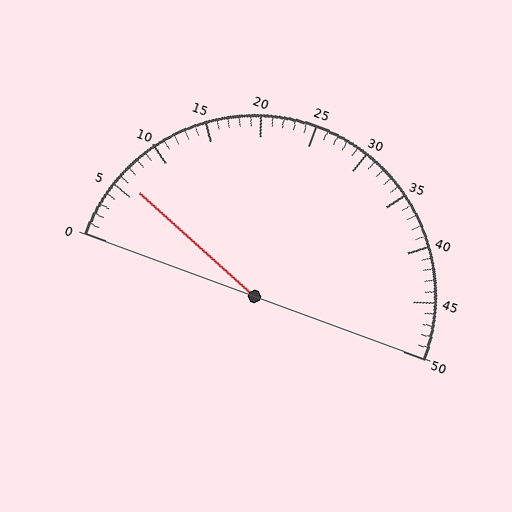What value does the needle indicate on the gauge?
The needle indicates approximately 6.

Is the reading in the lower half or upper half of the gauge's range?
The reading is in the lower half of the range (0 to 50).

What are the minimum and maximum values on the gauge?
The gauge ranges from 0 to 50.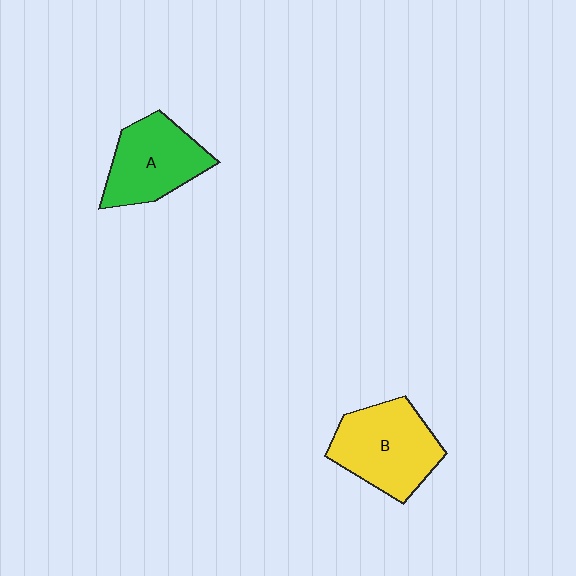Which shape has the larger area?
Shape B (yellow).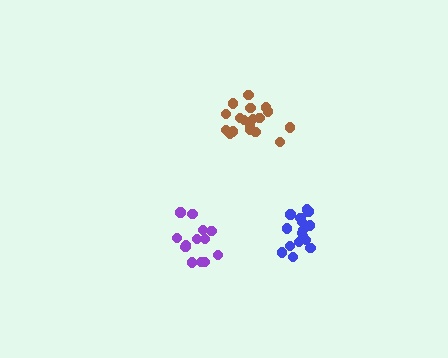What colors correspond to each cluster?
The clusters are colored: brown, purple, blue.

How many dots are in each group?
Group 1: 18 dots, Group 2: 13 dots, Group 3: 16 dots (47 total).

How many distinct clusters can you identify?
There are 3 distinct clusters.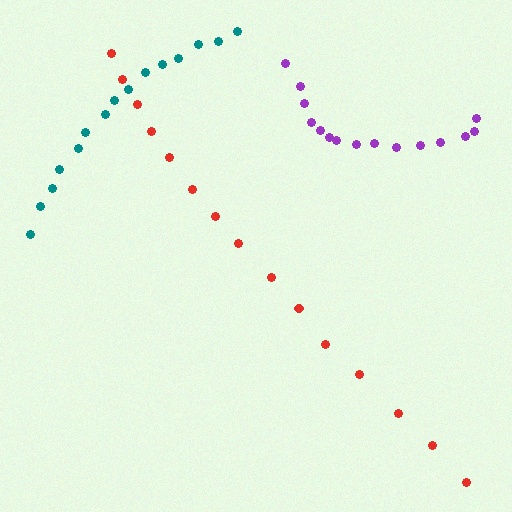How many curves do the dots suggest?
There are 3 distinct paths.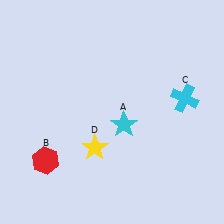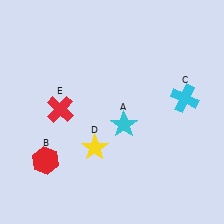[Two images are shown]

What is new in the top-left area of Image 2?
A red cross (E) was added in the top-left area of Image 2.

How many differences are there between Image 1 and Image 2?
There is 1 difference between the two images.